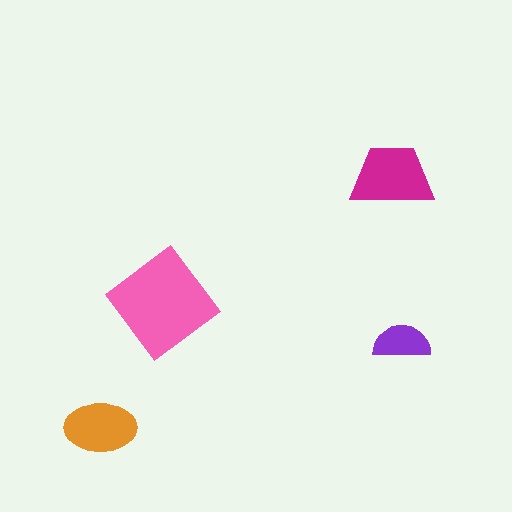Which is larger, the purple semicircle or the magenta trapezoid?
The magenta trapezoid.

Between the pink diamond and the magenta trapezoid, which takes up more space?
The pink diamond.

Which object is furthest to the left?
The orange ellipse is leftmost.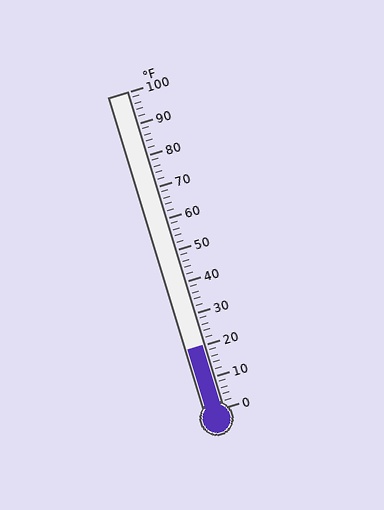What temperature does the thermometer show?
The thermometer shows approximately 20°F.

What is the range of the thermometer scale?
The thermometer scale ranges from 0°F to 100°F.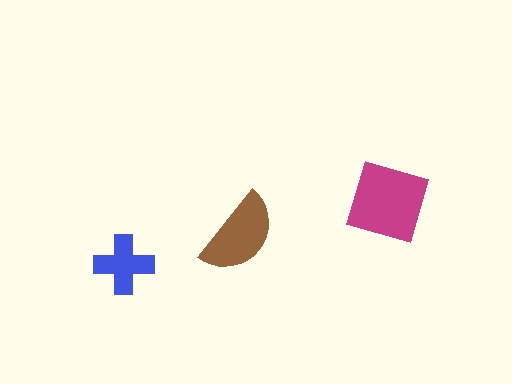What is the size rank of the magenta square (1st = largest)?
1st.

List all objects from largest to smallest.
The magenta square, the brown semicircle, the blue cross.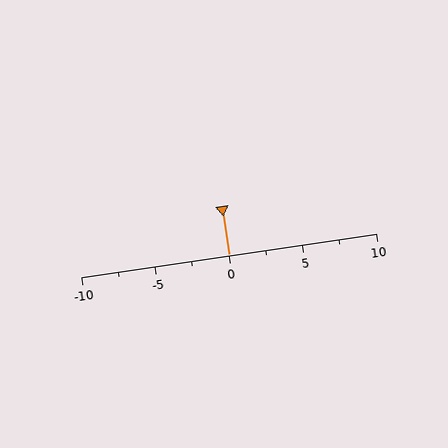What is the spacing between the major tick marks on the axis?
The major ticks are spaced 5 apart.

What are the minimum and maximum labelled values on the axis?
The axis runs from -10 to 10.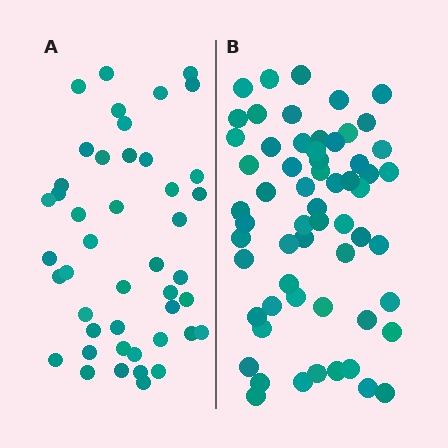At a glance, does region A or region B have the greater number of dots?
Region B (the right region) has more dots.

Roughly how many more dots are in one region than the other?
Region B has approximately 15 more dots than region A.